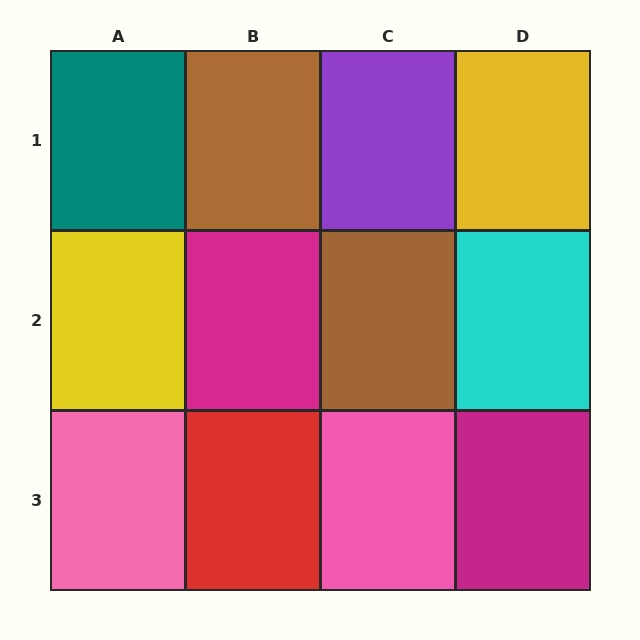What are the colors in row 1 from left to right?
Teal, brown, purple, yellow.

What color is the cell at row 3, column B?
Red.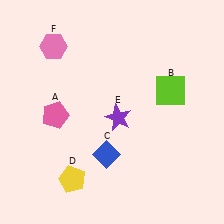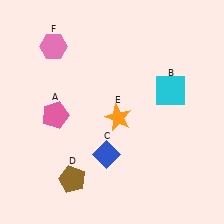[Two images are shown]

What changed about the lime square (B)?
In Image 1, B is lime. In Image 2, it changed to cyan.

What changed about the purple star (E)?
In Image 1, E is purple. In Image 2, it changed to orange.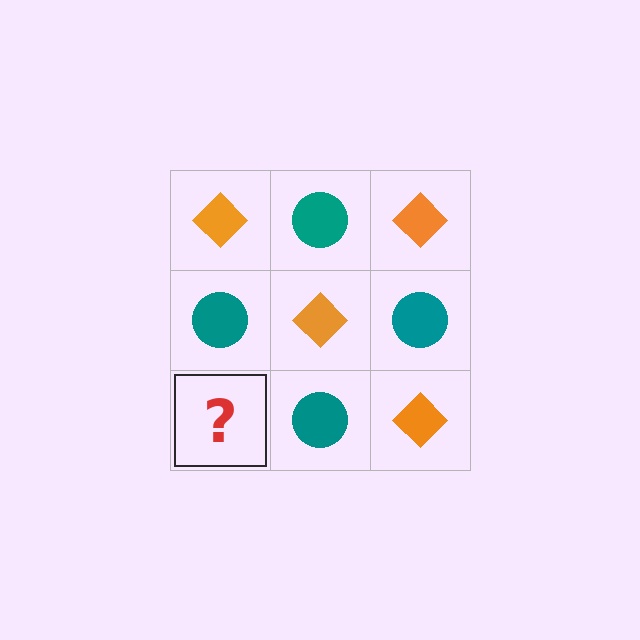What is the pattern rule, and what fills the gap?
The rule is that it alternates orange diamond and teal circle in a checkerboard pattern. The gap should be filled with an orange diamond.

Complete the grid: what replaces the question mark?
The question mark should be replaced with an orange diamond.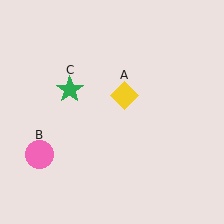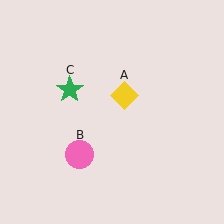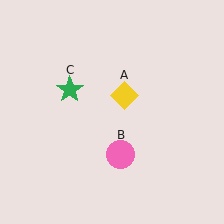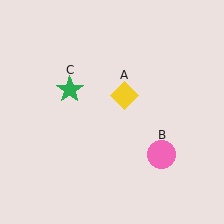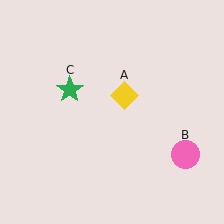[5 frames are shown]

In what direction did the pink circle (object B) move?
The pink circle (object B) moved right.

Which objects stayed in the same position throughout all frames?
Yellow diamond (object A) and green star (object C) remained stationary.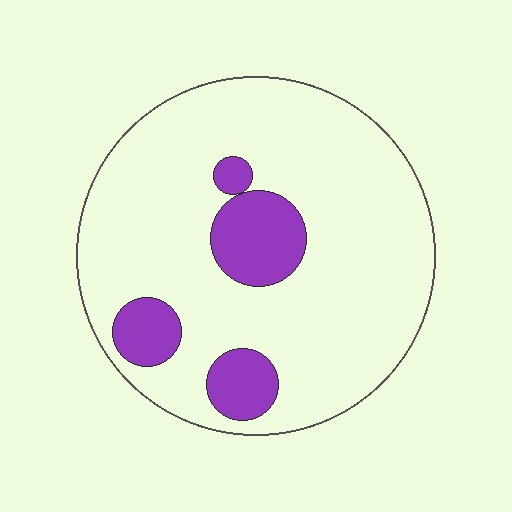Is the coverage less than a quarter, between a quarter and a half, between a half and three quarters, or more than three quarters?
Less than a quarter.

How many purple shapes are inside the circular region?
4.